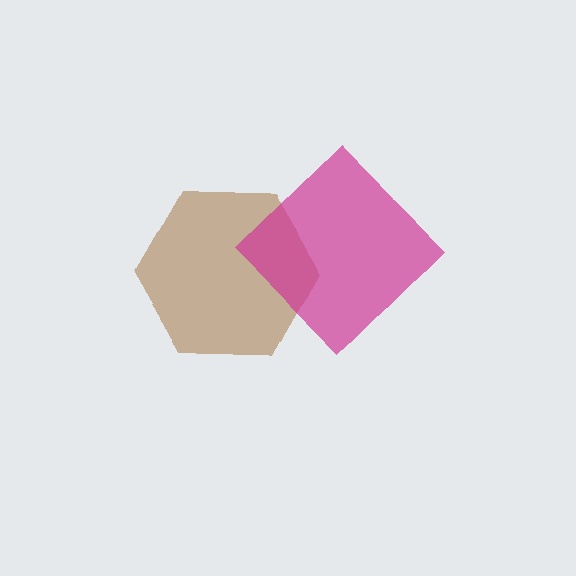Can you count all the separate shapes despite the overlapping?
Yes, there are 2 separate shapes.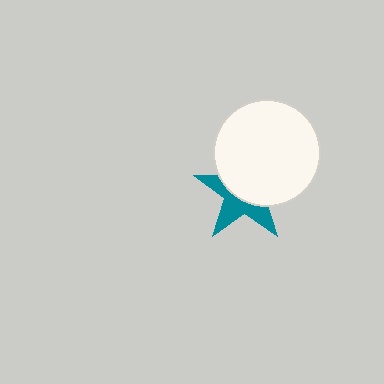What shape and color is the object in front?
The object in front is a white circle.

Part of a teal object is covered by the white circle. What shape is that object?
It is a star.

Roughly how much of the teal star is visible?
A small part of it is visible (roughly 44%).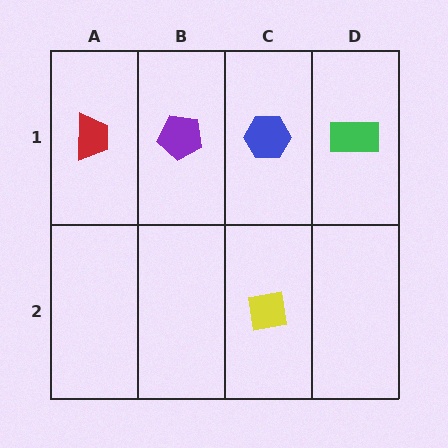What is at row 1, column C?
A blue hexagon.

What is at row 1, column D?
A green rectangle.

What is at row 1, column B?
A purple pentagon.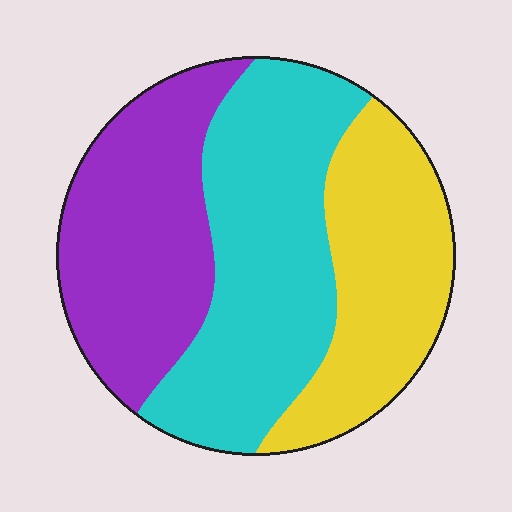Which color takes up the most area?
Cyan, at roughly 40%.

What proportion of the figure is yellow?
Yellow covers 28% of the figure.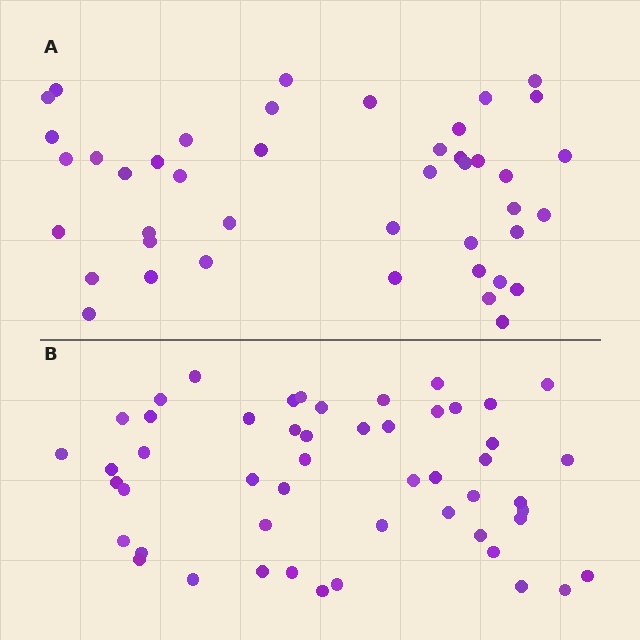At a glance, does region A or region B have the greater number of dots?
Region B (the bottom region) has more dots.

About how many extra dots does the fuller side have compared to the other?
Region B has roughly 8 or so more dots than region A.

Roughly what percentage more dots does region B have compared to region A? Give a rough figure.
About 20% more.